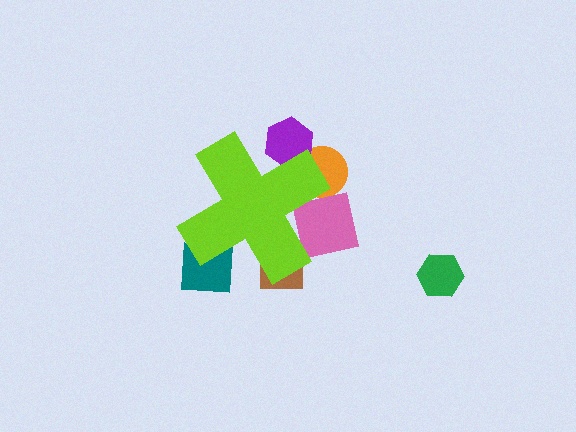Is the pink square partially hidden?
Yes, the pink square is partially hidden behind the lime cross.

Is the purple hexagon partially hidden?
Yes, the purple hexagon is partially hidden behind the lime cross.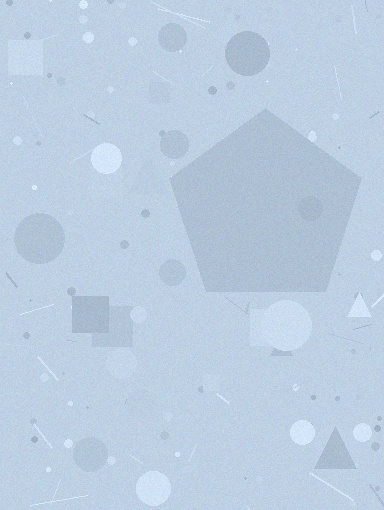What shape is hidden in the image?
A pentagon is hidden in the image.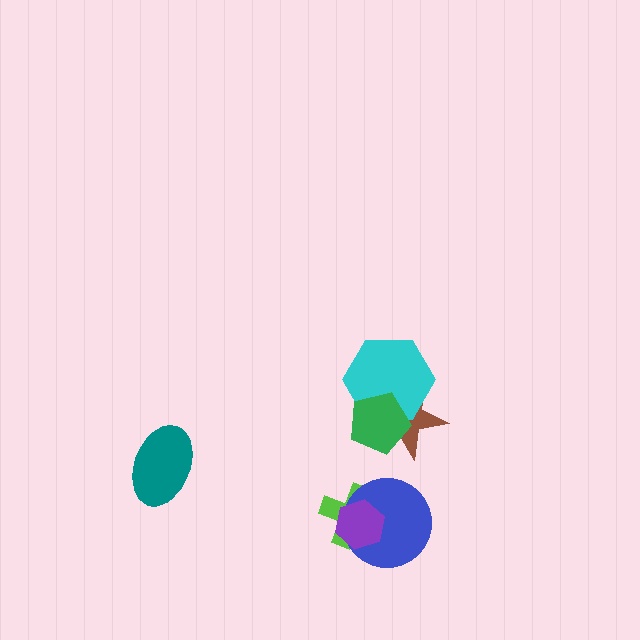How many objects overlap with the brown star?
2 objects overlap with the brown star.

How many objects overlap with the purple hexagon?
2 objects overlap with the purple hexagon.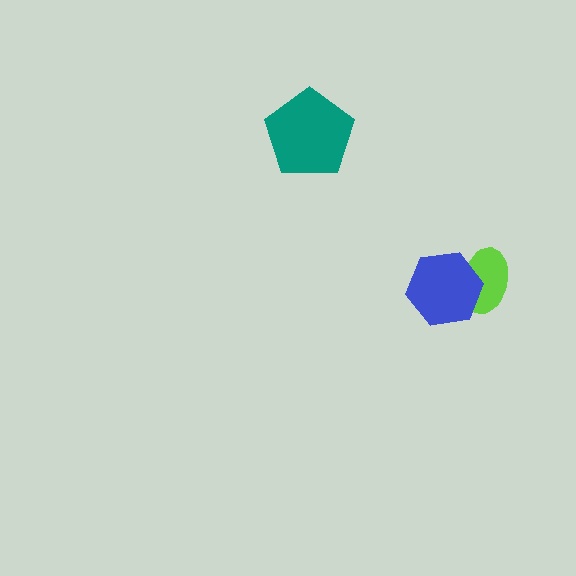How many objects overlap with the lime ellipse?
1 object overlaps with the lime ellipse.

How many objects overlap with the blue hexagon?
1 object overlaps with the blue hexagon.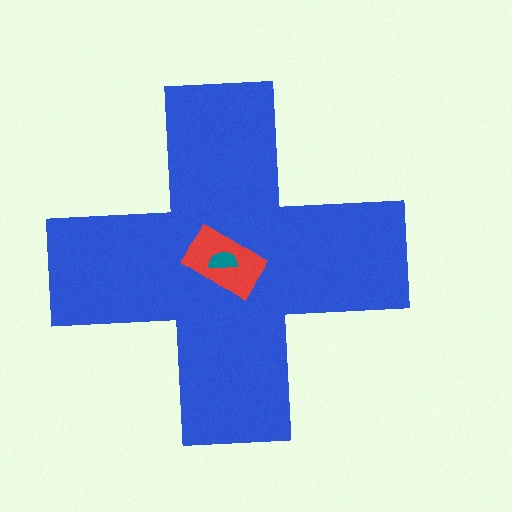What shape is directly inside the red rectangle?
The teal semicircle.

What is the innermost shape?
The teal semicircle.